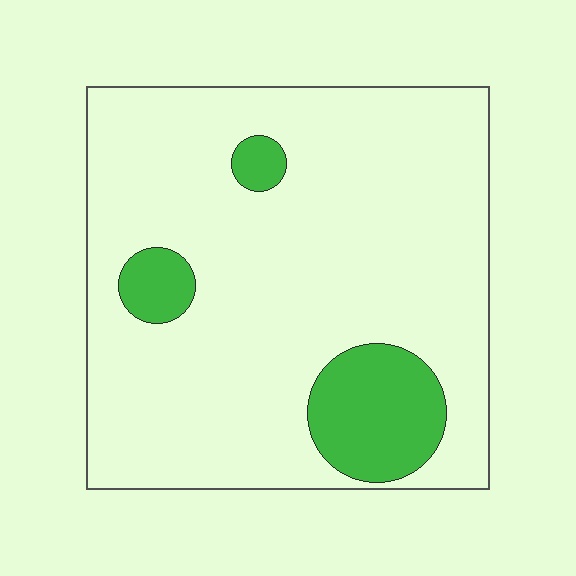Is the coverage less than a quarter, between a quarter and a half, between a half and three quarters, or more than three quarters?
Less than a quarter.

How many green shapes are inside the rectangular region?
3.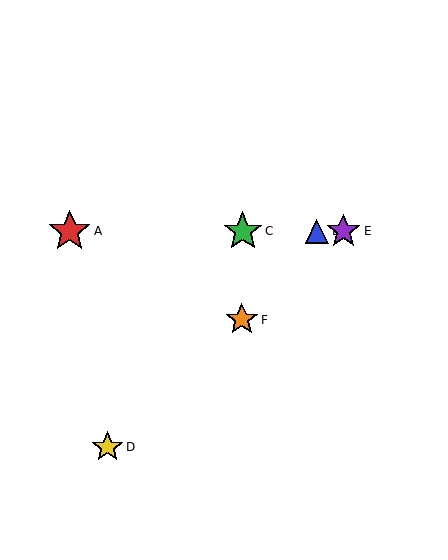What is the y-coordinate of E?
Object E is at y≈231.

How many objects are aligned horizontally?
4 objects (A, B, C, E) are aligned horizontally.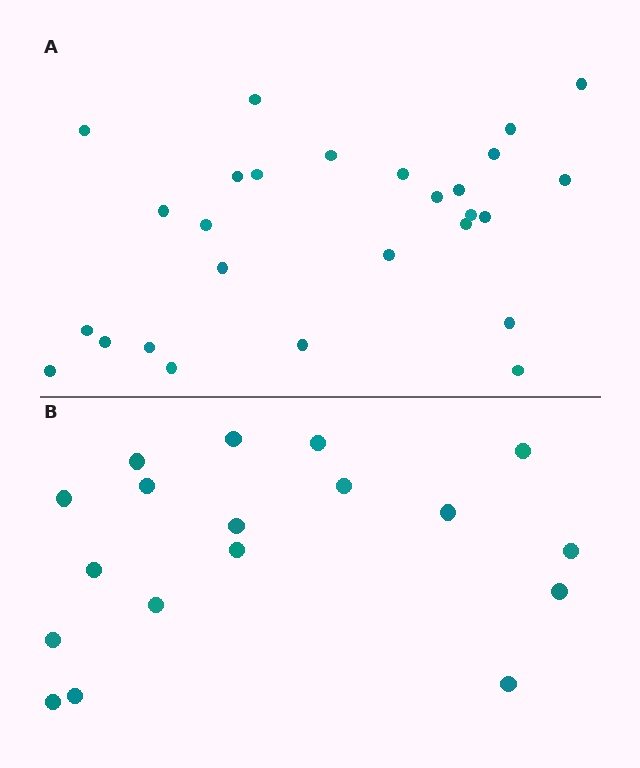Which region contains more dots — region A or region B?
Region A (the top region) has more dots.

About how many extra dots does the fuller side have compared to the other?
Region A has roughly 8 or so more dots than region B.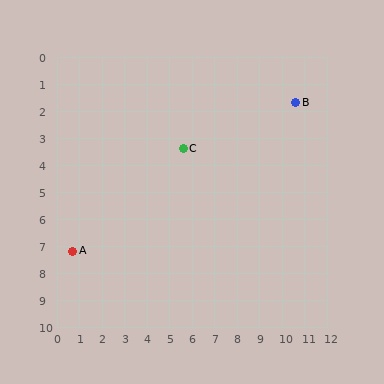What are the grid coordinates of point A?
Point A is at approximately (0.7, 7.2).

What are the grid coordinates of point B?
Point B is at approximately (10.6, 1.7).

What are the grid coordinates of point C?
Point C is at approximately (5.6, 3.4).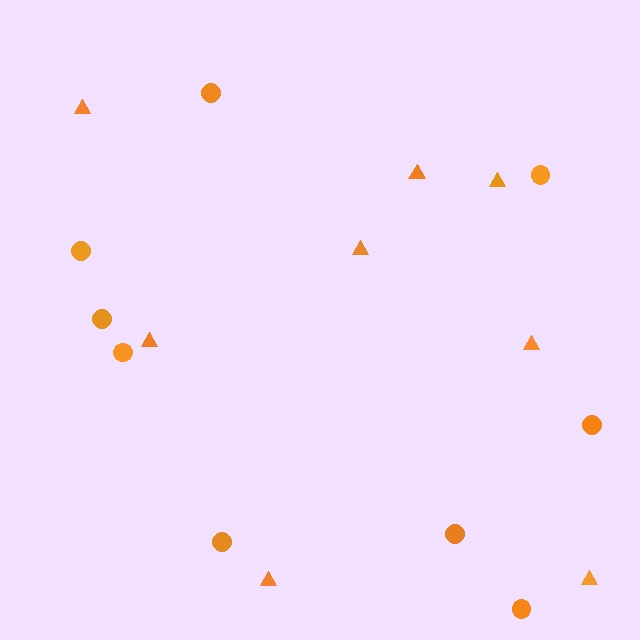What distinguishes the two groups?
There are 2 groups: one group of triangles (8) and one group of circles (9).